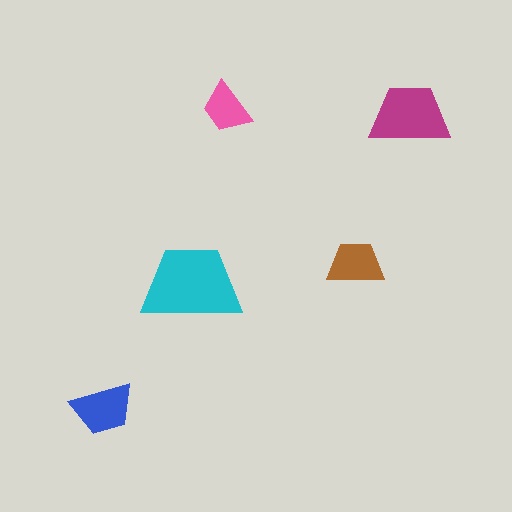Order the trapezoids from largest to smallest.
the cyan one, the magenta one, the blue one, the brown one, the pink one.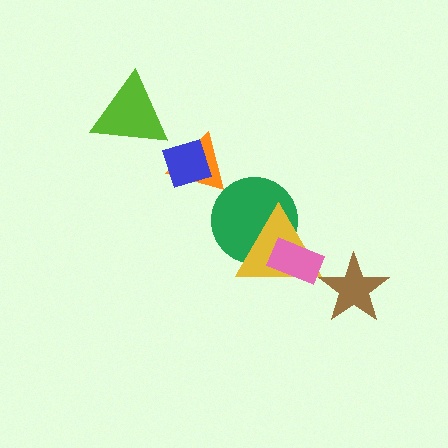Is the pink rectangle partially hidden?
No, no other shape covers it.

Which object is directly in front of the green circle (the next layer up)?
The yellow triangle is directly in front of the green circle.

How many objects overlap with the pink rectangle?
2 objects overlap with the pink rectangle.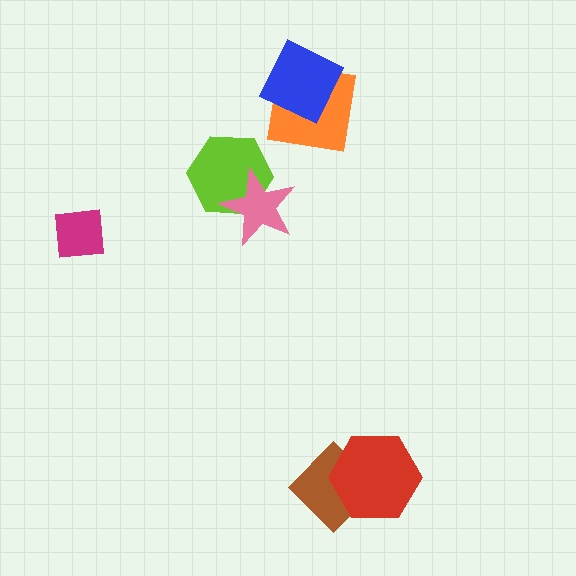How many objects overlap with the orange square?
1 object overlaps with the orange square.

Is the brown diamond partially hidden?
Yes, it is partially covered by another shape.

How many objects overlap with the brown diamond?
1 object overlaps with the brown diamond.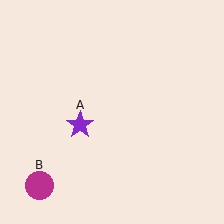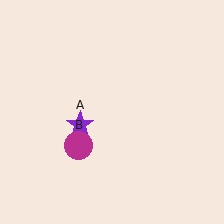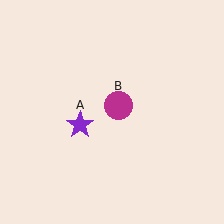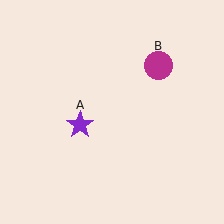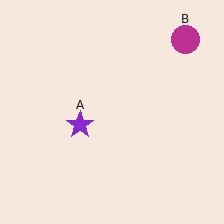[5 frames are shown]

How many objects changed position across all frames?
1 object changed position: magenta circle (object B).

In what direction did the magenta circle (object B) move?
The magenta circle (object B) moved up and to the right.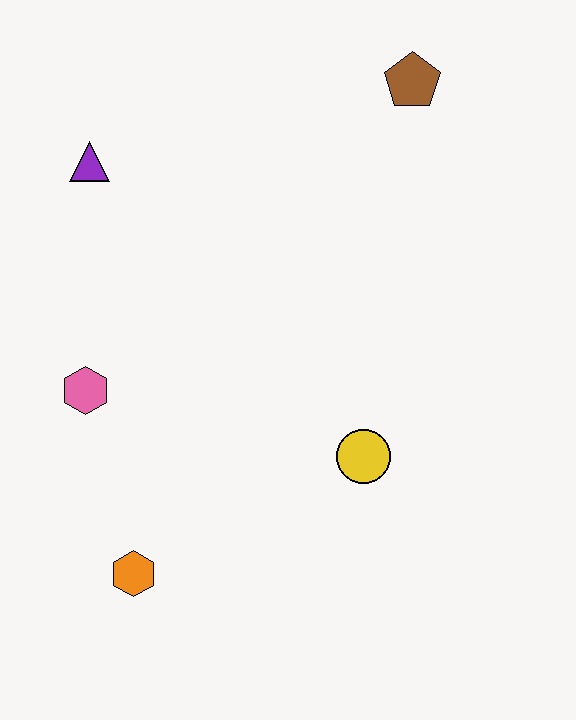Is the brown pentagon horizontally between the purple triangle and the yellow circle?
No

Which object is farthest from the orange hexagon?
The brown pentagon is farthest from the orange hexagon.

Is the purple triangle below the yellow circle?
No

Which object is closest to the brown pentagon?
The purple triangle is closest to the brown pentagon.